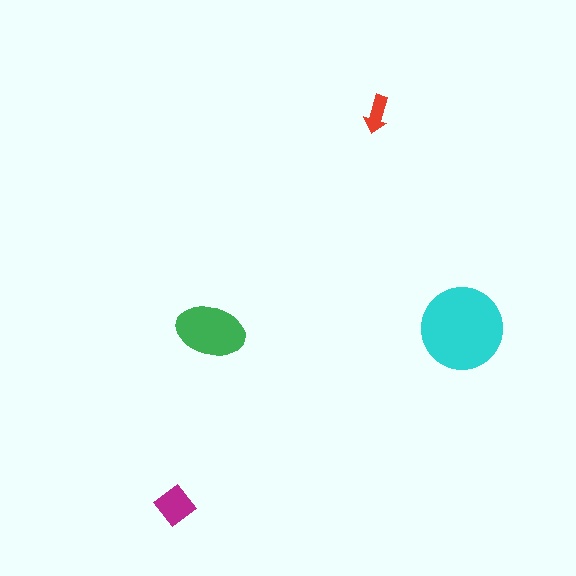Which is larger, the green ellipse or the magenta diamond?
The green ellipse.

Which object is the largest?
The cyan circle.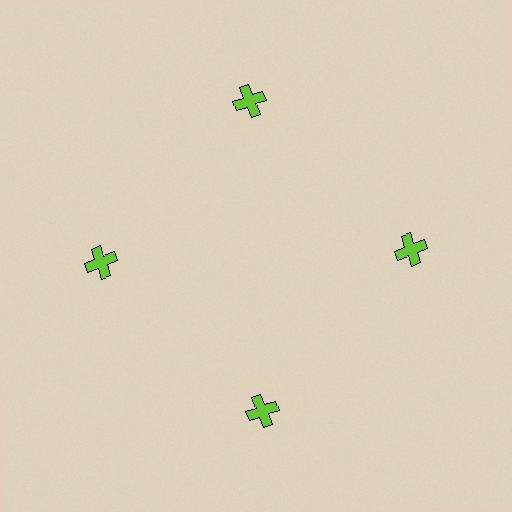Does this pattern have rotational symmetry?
Yes, this pattern has 4-fold rotational symmetry. It looks the same after rotating 90 degrees around the center.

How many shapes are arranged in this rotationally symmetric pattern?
There are 4 shapes, arranged in 4 groups of 1.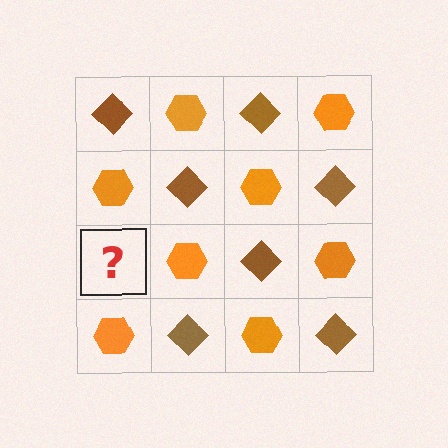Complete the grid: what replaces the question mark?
The question mark should be replaced with a brown diamond.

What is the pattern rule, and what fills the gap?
The rule is that it alternates brown diamond and orange hexagon in a checkerboard pattern. The gap should be filled with a brown diamond.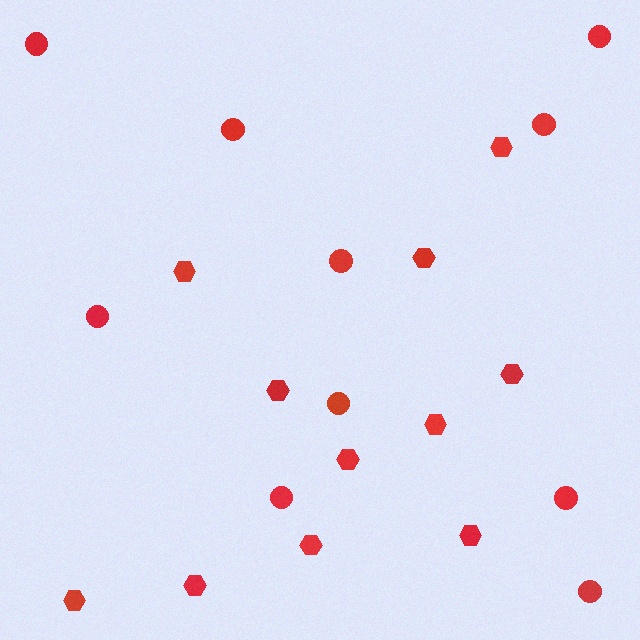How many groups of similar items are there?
There are 2 groups: one group of hexagons (11) and one group of circles (10).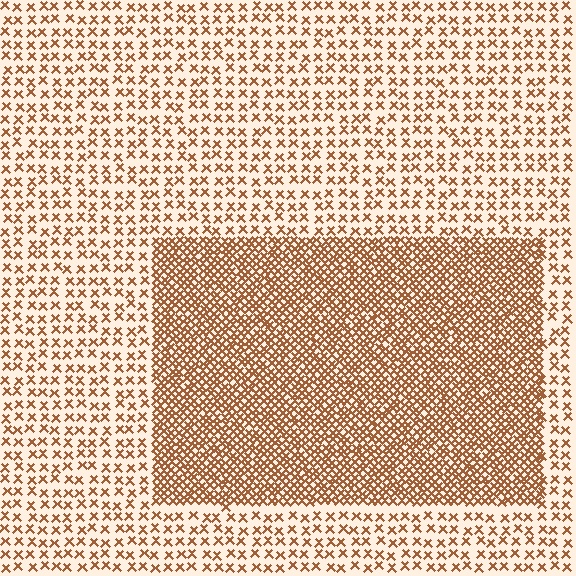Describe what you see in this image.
The image contains small brown elements arranged at two different densities. A rectangle-shaped region is visible where the elements are more densely packed than the surrounding area.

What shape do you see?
I see a rectangle.